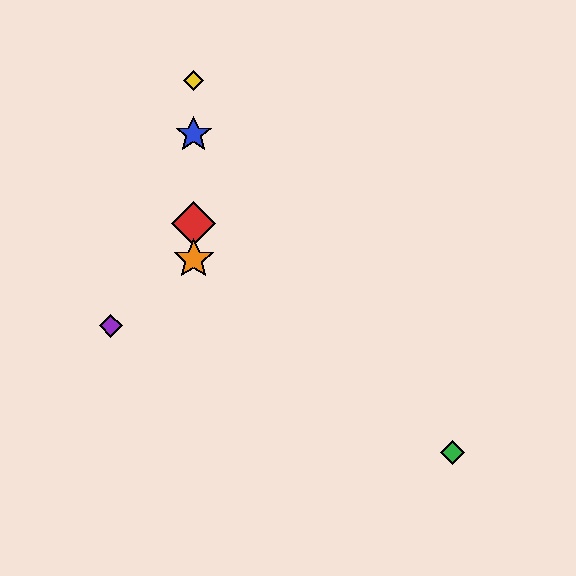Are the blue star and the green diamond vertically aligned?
No, the blue star is at x≈194 and the green diamond is at x≈453.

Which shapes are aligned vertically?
The red diamond, the blue star, the yellow diamond, the orange star are aligned vertically.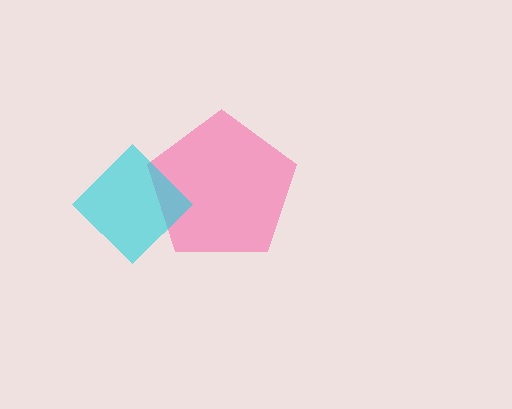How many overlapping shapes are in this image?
There are 2 overlapping shapes in the image.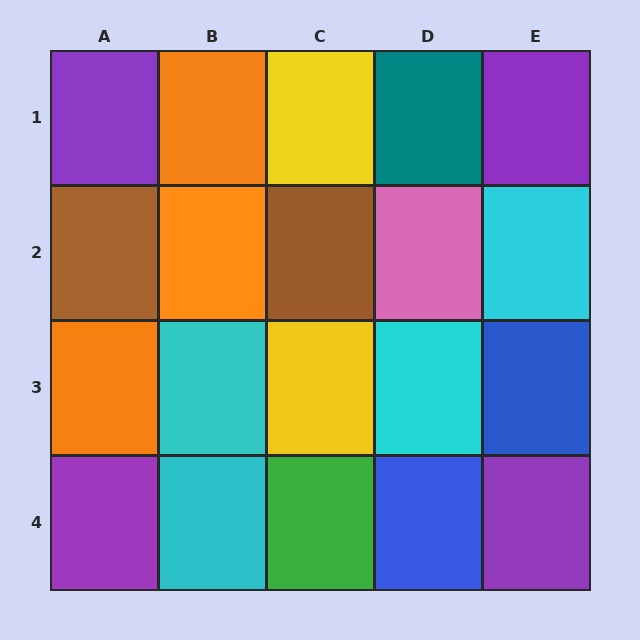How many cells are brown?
2 cells are brown.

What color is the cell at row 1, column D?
Teal.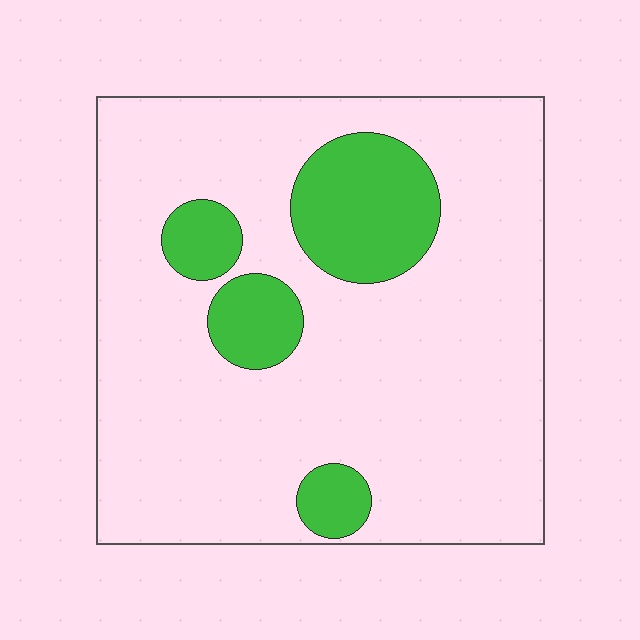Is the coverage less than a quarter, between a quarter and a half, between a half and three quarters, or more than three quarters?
Less than a quarter.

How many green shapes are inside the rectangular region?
4.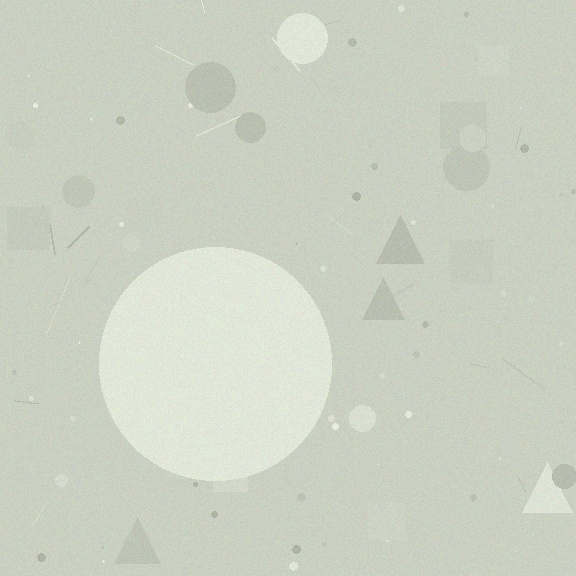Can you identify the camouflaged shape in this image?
The camouflaged shape is a circle.